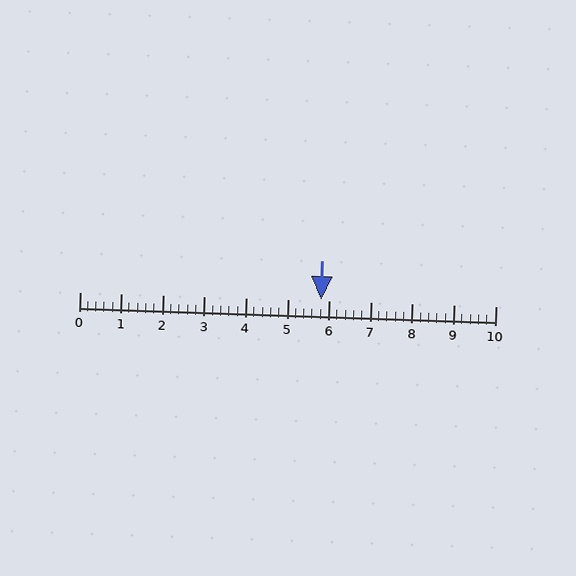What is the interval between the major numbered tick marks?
The major tick marks are spaced 1 units apart.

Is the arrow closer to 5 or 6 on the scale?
The arrow is closer to 6.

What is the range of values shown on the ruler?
The ruler shows values from 0 to 10.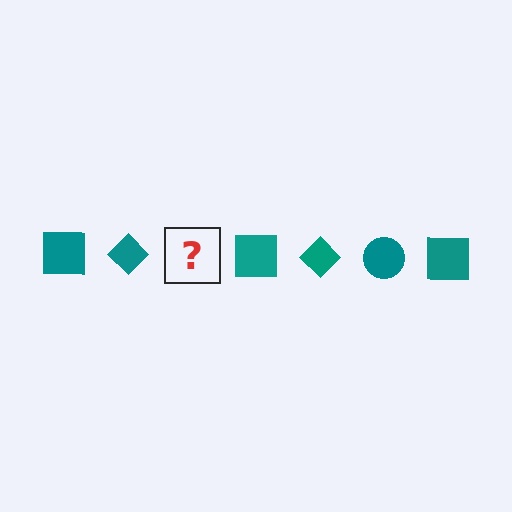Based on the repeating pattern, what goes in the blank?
The blank should be a teal circle.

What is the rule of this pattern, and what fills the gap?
The rule is that the pattern cycles through square, diamond, circle shapes in teal. The gap should be filled with a teal circle.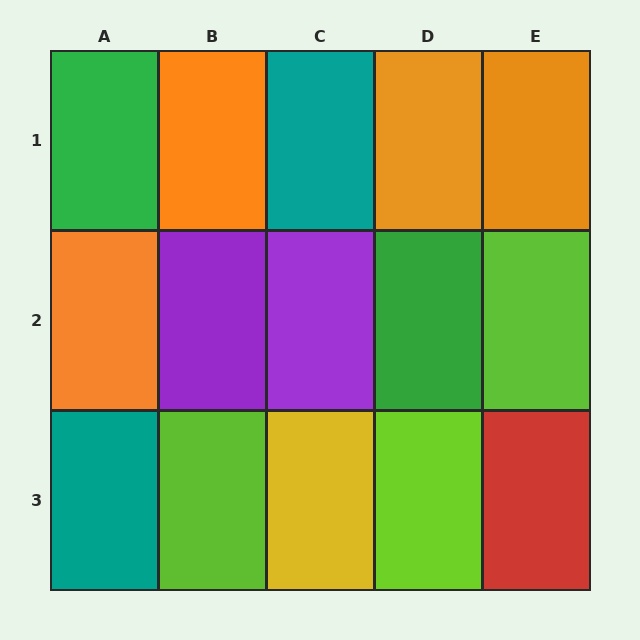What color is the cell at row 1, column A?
Green.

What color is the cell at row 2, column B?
Purple.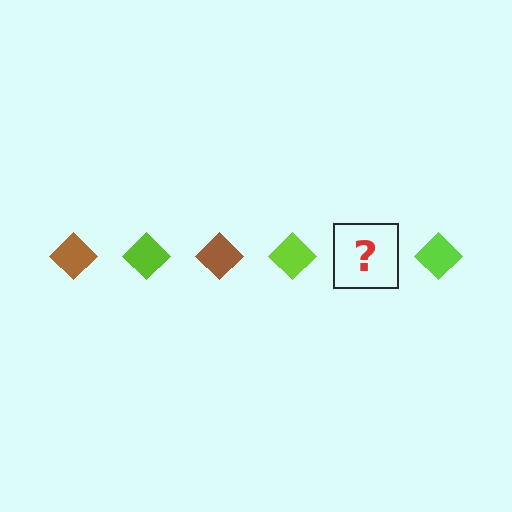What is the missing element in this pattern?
The missing element is a brown diamond.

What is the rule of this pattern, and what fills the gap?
The rule is that the pattern cycles through brown, lime diamonds. The gap should be filled with a brown diamond.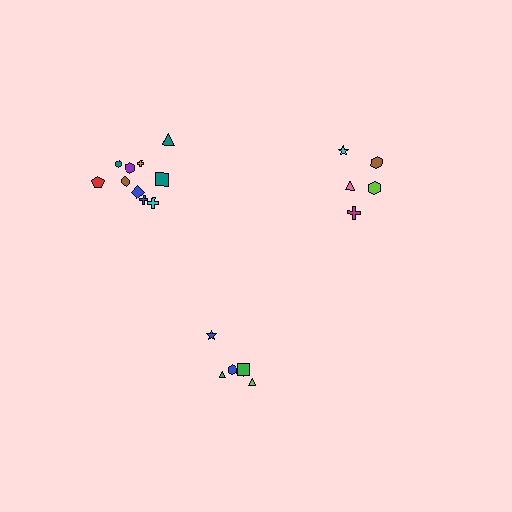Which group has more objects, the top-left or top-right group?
The top-left group.